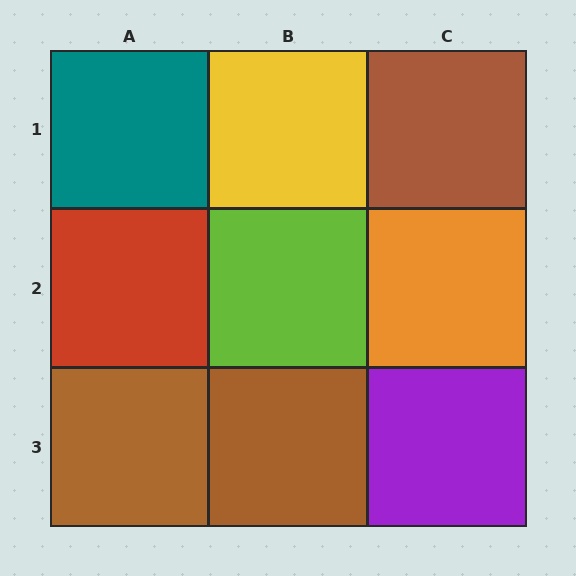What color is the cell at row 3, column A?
Brown.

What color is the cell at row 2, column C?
Orange.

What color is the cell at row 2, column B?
Lime.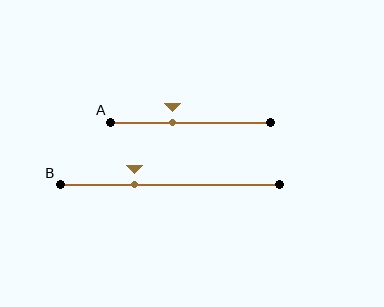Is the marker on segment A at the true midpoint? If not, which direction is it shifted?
No, the marker on segment A is shifted to the left by about 11% of the segment length.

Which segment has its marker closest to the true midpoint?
Segment A has its marker closest to the true midpoint.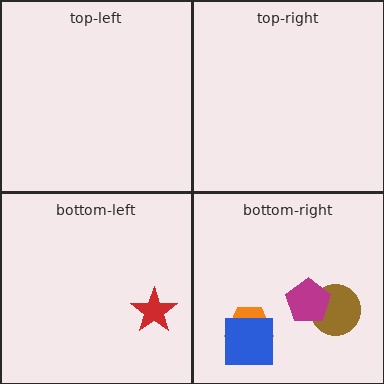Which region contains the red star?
The bottom-left region.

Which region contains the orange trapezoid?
The bottom-right region.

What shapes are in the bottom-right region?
The orange trapezoid, the brown circle, the blue square, the magenta pentagon.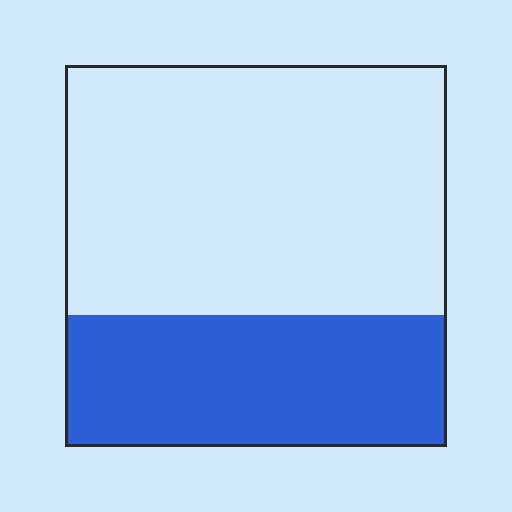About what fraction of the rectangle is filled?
About one third (1/3).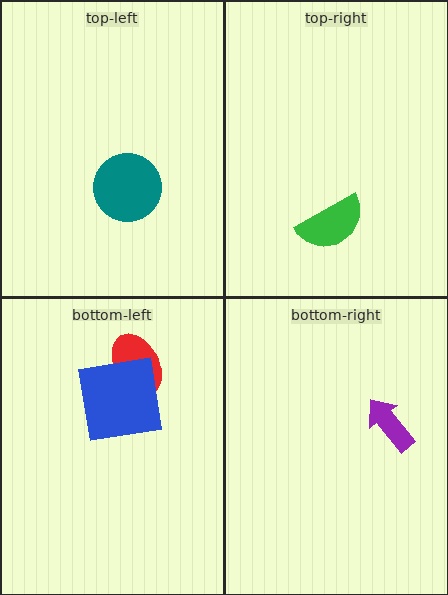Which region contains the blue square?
The bottom-left region.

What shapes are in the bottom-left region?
The red ellipse, the blue square.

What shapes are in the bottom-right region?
The purple arrow.